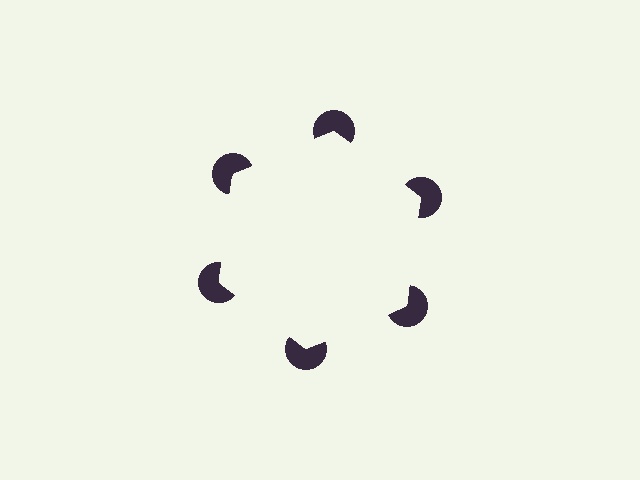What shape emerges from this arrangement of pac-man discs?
An illusory hexagon — its edges are inferred from the aligned wedge cuts in the pac-man discs, not physically drawn.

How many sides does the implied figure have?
6 sides.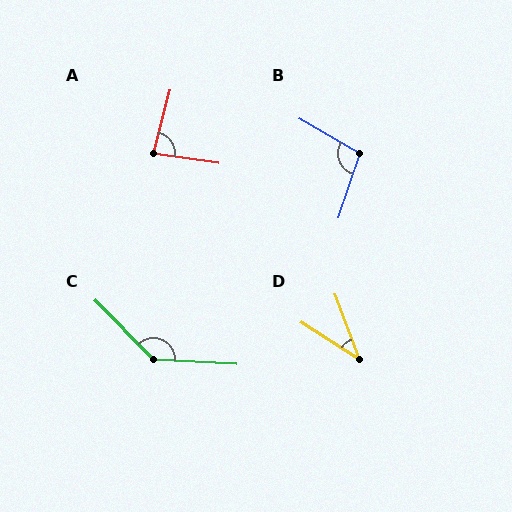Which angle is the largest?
C, at approximately 138 degrees.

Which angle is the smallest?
D, at approximately 37 degrees.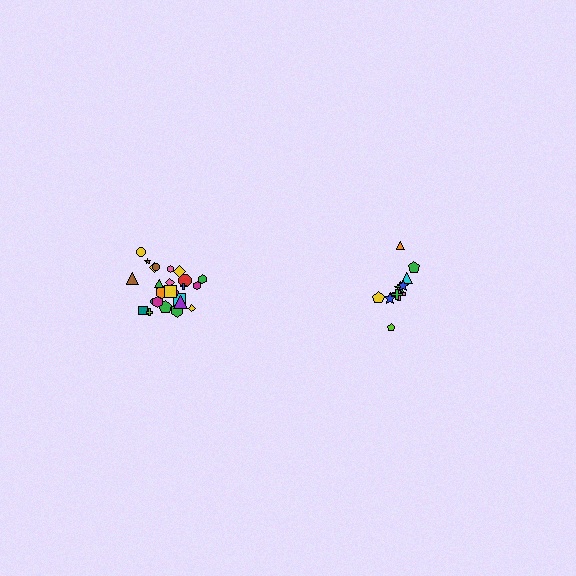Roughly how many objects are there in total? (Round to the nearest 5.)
Roughly 35 objects in total.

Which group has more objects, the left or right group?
The left group.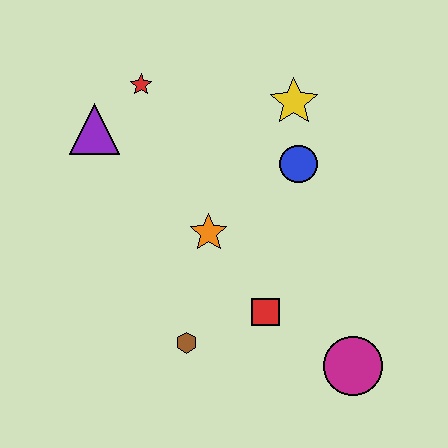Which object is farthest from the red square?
The red star is farthest from the red square.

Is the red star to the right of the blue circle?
No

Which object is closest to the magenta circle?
The red square is closest to the magenta circle.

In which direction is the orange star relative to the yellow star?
The orange star is below the yellow star.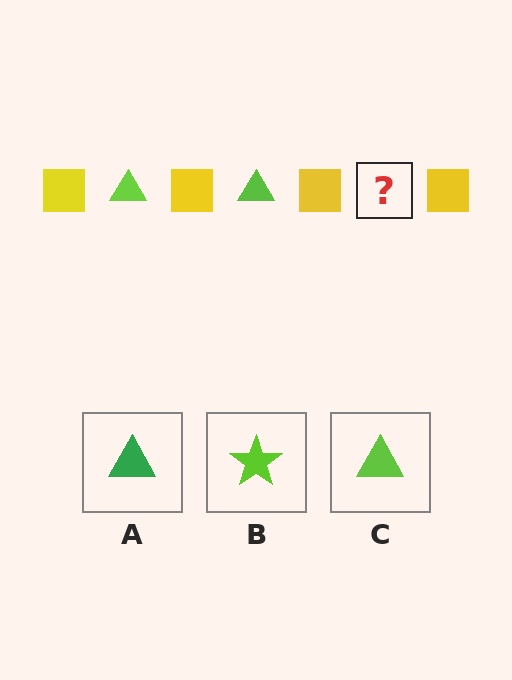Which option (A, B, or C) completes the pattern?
C.